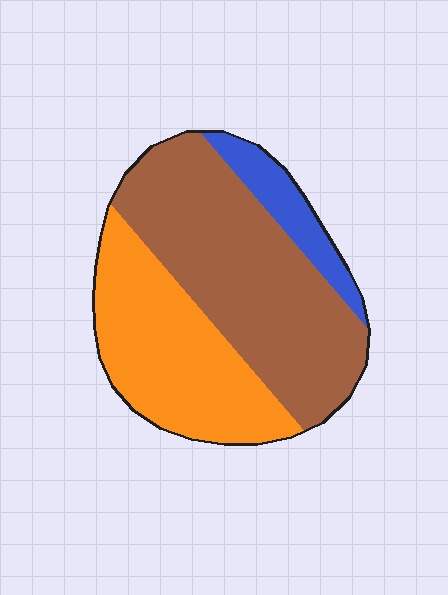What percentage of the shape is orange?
Orange takes up between a quarter and a half of the shape.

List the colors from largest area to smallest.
From largest to smallest: brown, orange, blue.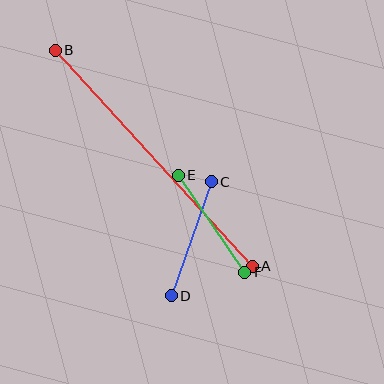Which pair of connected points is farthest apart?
Points A and B are farthest apart.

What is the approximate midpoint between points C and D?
The midpoint is at approximately (191, 239) pixels.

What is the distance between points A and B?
The distance is approximately 292 pixels.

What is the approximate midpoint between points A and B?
The midpoint is at approximately (154, 158) pixels.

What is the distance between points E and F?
The distance is approximately 117 pixels.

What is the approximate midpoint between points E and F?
The midpoint is at approximately (212, 224) pixels.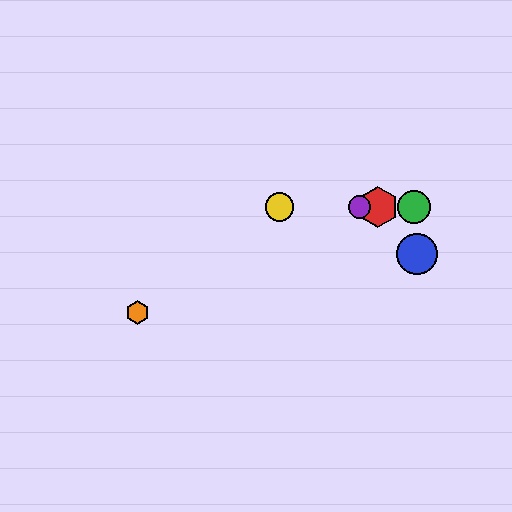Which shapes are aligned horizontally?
The red hexagon, the green circle, the yellow circle, the purple circle are aligned horizontally.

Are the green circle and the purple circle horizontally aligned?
Yes, both are at y≈207.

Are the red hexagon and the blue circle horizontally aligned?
No, the red hexagon is at y≈207 and the blue circle is at y≈254.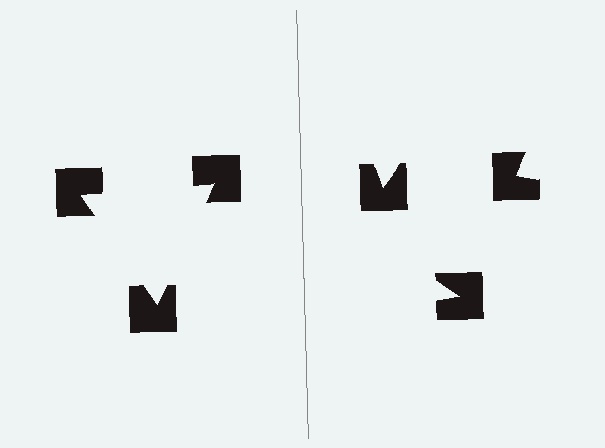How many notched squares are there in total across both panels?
6 — 3 on each side.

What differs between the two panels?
The notched squares are positioned identically on both sides; only the wedge orientations differ. On the left they align to a triangle; on the right they are misaligned.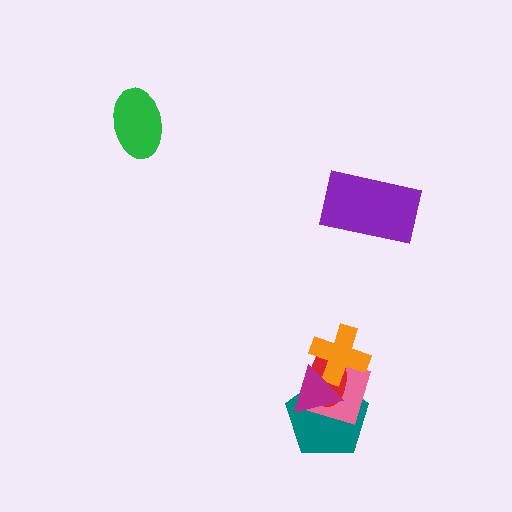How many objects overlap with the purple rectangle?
0 objects overlap with the purple rectangle.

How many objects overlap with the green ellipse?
0 objects overlap with the green ellipse.